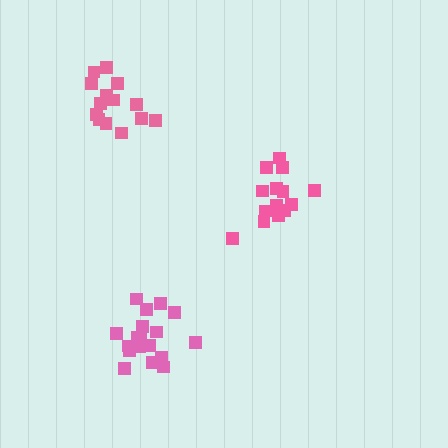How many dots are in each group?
Group 1: 14 dots, Group 2: 18 dots, Group 3: 14 dots (46 total).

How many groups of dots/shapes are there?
There are 3 groups.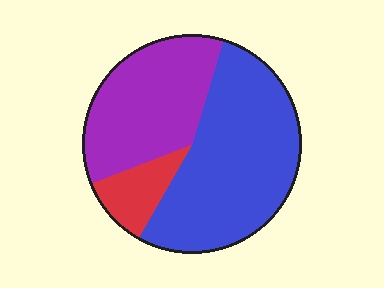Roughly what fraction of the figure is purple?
Purple takes up between a quarter and a half of the figure.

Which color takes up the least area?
Red, at roughly 10%.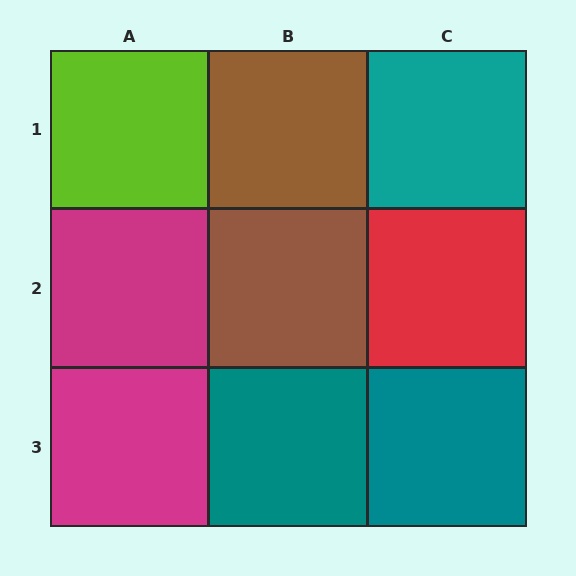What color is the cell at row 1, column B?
Brown.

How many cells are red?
1 cell is red.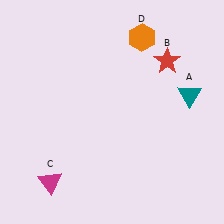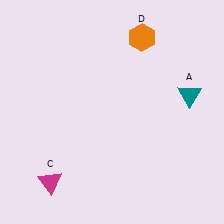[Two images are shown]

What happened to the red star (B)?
The red star (B) was removed in Image 2. It was in the top-right area of Image 1.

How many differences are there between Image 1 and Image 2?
There is 1 difference between the two images.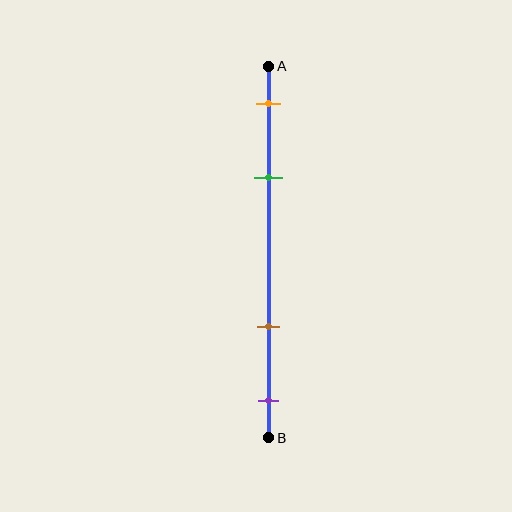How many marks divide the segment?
There are 4 marks dividing the segment.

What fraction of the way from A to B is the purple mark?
The purple mark is approximately 90% (0.9) of the way from A to B.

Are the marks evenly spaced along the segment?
No, the marks are not evenly spaced.